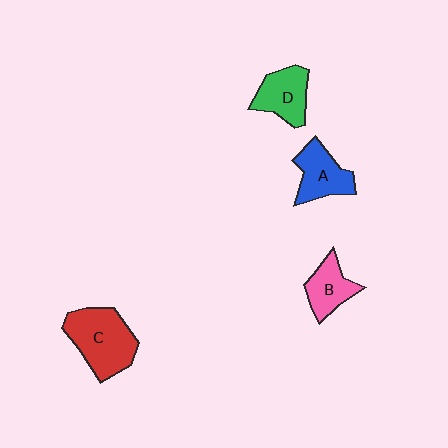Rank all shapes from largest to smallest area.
From largest to smallest: C (red), A (blue), D (green), B (pink).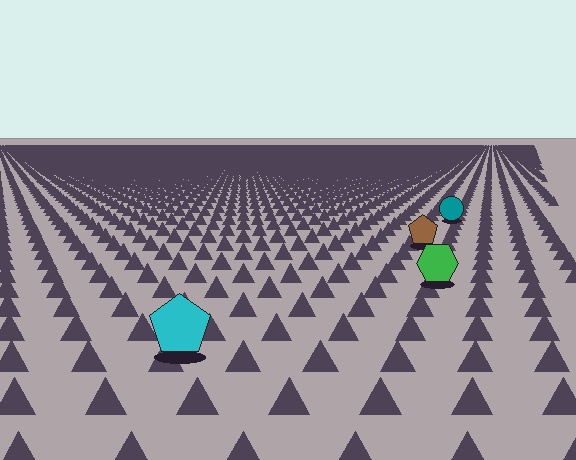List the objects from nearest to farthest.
From nearest to farthest: the cyan pentagon, the green hexagon, the brown pentagon, the teal circle.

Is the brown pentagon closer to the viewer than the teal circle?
Yes. The brown pentagon is closer — you can tell from the texture gradient: the ground texture is coarser near it.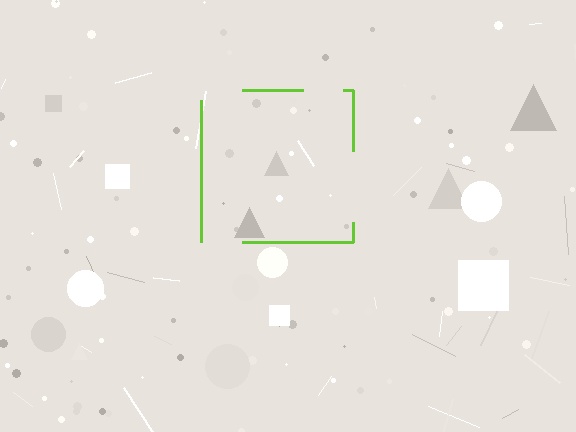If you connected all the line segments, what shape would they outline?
They would outline a square.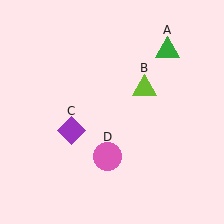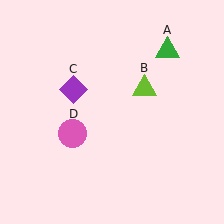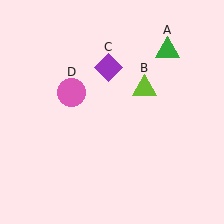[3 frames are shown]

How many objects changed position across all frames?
2 objects changed position: purple diamond (object C), pink circle (object D).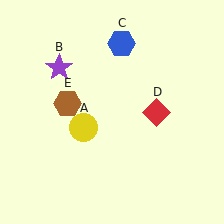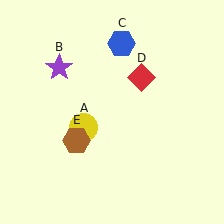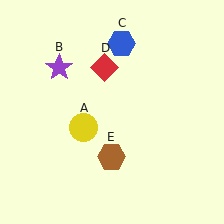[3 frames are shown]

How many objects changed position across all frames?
2 objects changed position: red diamond (object D), brown hexagon (object E).